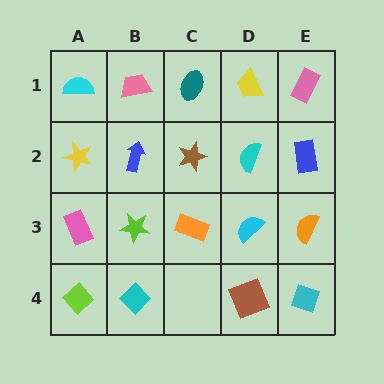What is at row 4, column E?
A cyan diamond.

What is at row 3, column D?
A cyan semicircle.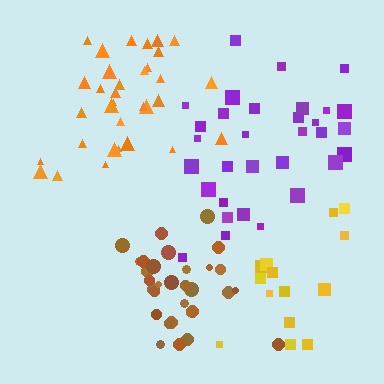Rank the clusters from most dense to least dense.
brown, orange, purple, yellow.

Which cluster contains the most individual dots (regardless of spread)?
Orange (33).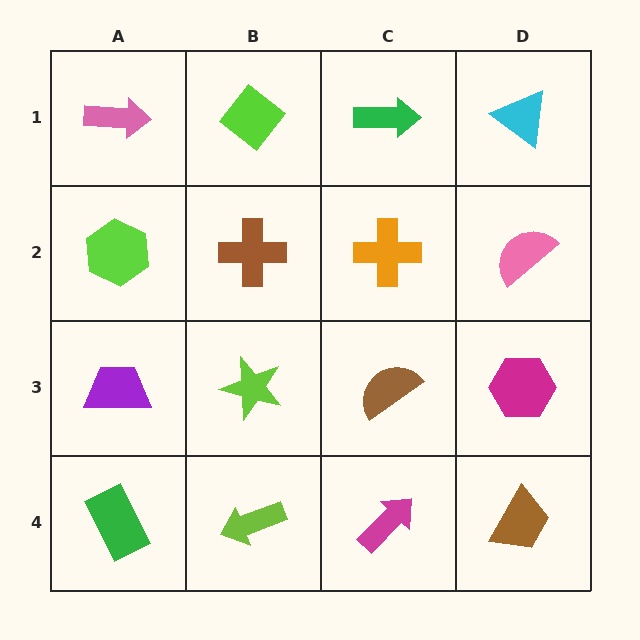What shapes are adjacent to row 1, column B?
A brown cross (row 2, column B), a pink arrow (row 1, column A), a green arrow (row 1, column C).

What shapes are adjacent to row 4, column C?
A brown semicircle (row 3, column C), a lime arrow (row 4, column B), a brown trapezoid (row 4, column D).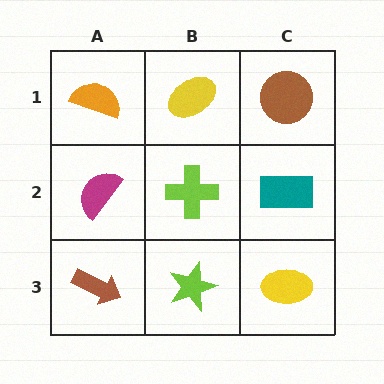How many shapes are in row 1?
3 shapes.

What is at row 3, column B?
A lime star.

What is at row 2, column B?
A lime cross.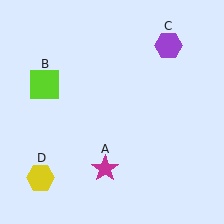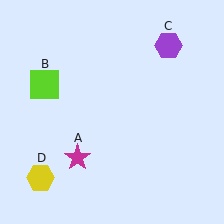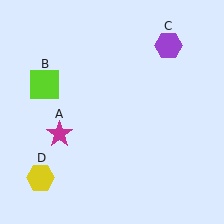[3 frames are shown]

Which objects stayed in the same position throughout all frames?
Lime square (object B) and purple hexagon (object C) and yellow hexagon (object D) remained stationary.